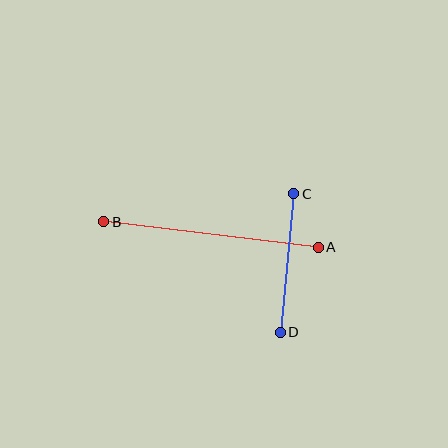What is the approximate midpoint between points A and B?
The midpoint is at approximately (211, 235) pixels.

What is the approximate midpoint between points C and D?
The midpoint is at approximately (287, 263) pixels.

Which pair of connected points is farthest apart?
Points A and B are farthest apart.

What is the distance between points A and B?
The distance is approximately 216 pixels.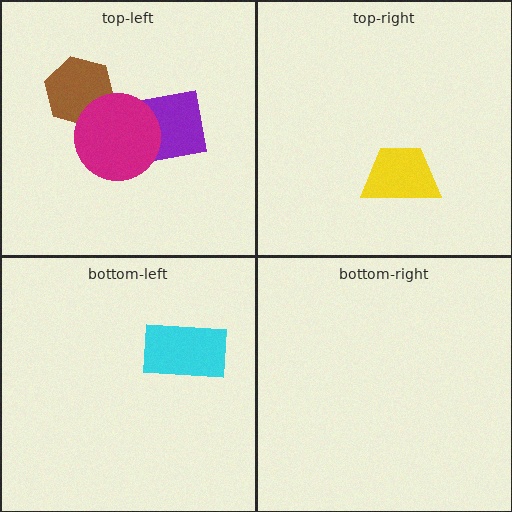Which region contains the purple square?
The top-left region.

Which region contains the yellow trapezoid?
The top-right region.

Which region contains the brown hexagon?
The top-left region.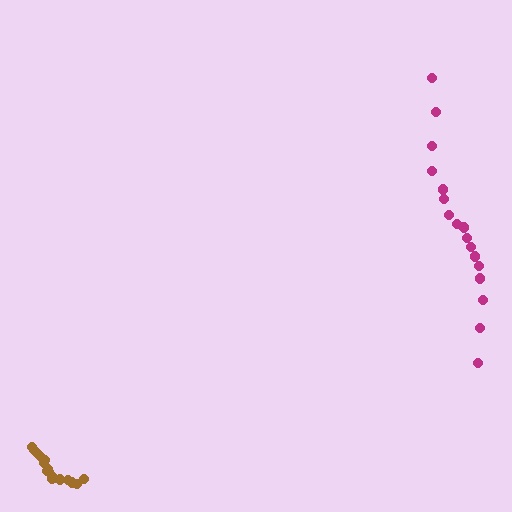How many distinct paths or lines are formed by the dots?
There are 2 distinct paths.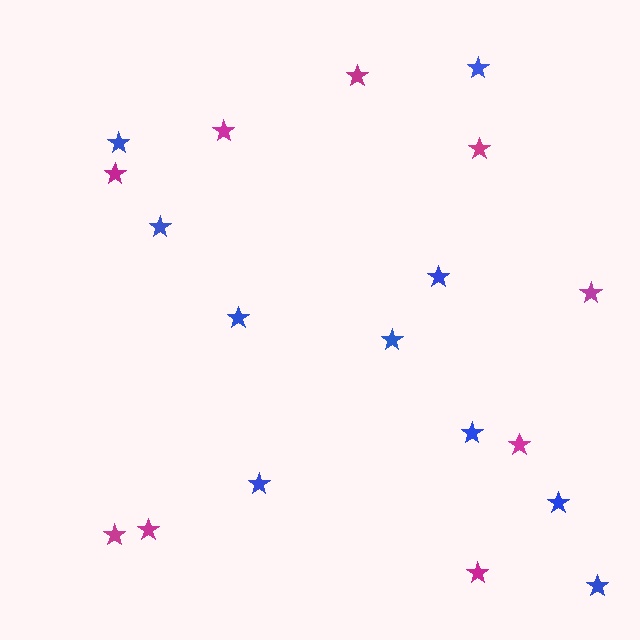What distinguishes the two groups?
There are 2 groups: one group of magenta stars (9) and one group of blue stars (10).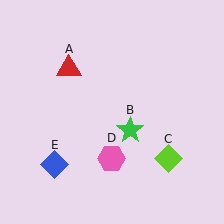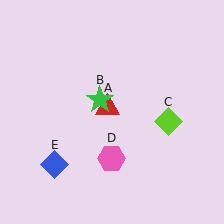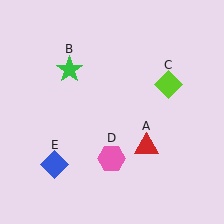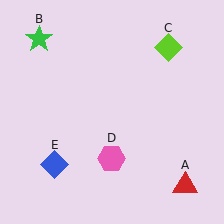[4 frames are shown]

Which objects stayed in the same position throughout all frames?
Pink hexagon (object D) and blue diamond (object E) remained stationary.